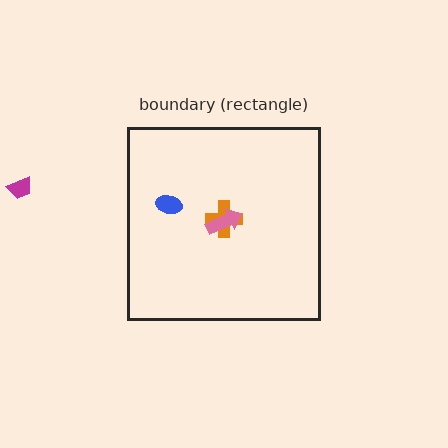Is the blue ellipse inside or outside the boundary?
Inside.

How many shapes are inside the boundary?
3 inside, 1 outside.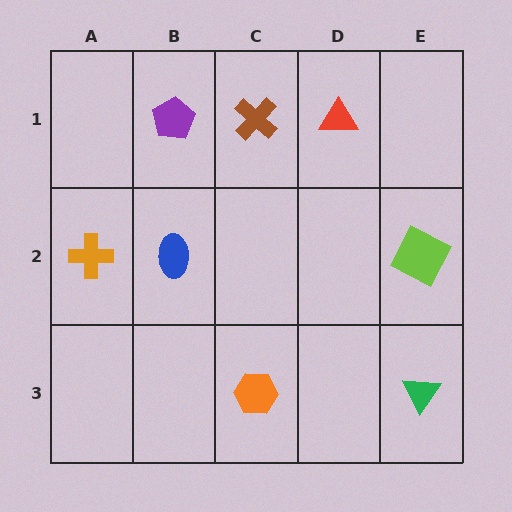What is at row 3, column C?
An orange hexagon.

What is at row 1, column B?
A purple pentagon.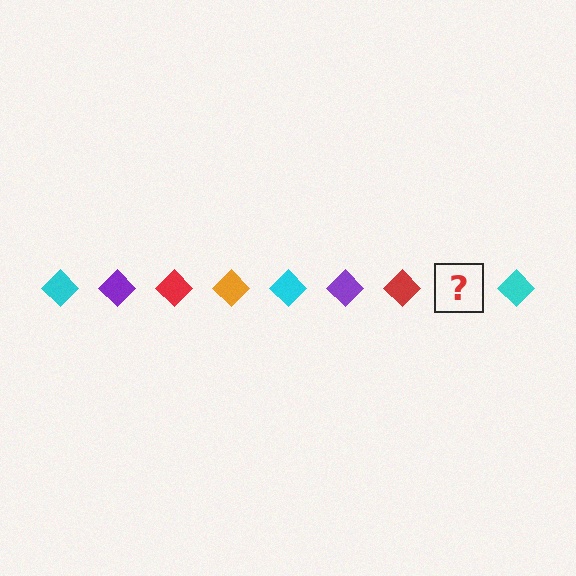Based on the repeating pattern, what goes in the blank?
The blank should be an orange diamond.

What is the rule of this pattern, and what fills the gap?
The rule is that the pattern cycles through cyan, purple, red, orange diamonds. The gap should be filled with an orange diamond.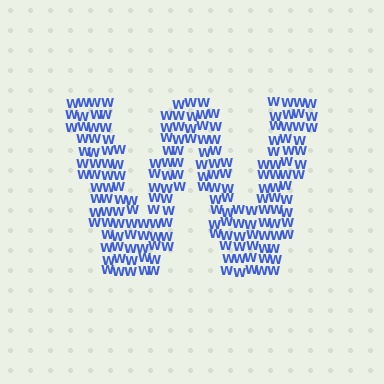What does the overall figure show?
The overall figure shows the letter W.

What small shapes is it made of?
It is made of small letter W's.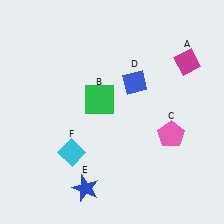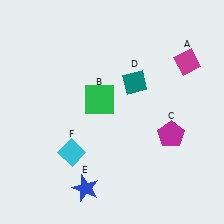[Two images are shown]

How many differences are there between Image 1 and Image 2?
There are 2 differences between the two images.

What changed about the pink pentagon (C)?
In Image 1, C is pink. In Image 2, it changed to magenta.